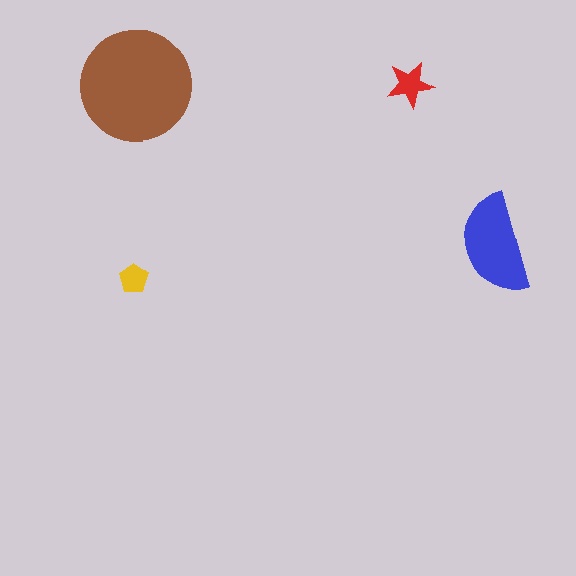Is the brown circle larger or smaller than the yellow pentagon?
Larger.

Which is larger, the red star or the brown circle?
The brown circle.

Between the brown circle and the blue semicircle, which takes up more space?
The brown circle.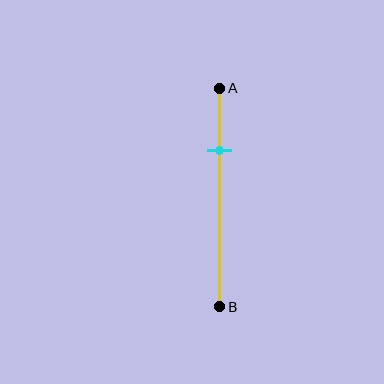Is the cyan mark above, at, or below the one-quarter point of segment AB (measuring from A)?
The cyan mark is below the one-quarter point of segment AB.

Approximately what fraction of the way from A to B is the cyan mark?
The cyan mark is approximately 30% of the way from A to B.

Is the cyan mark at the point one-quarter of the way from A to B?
No, the mark is at about 30% from A, not at the 25% one-quarter point.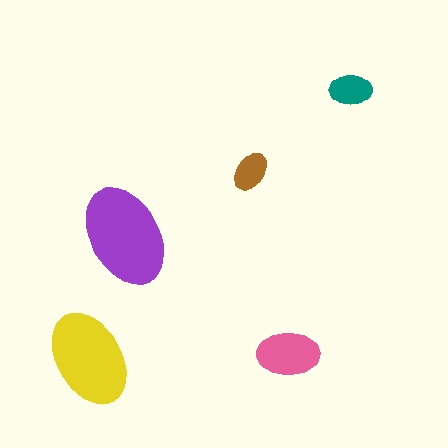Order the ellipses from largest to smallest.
the purple one, the yellow one, the pink one, the teal one, the brown one.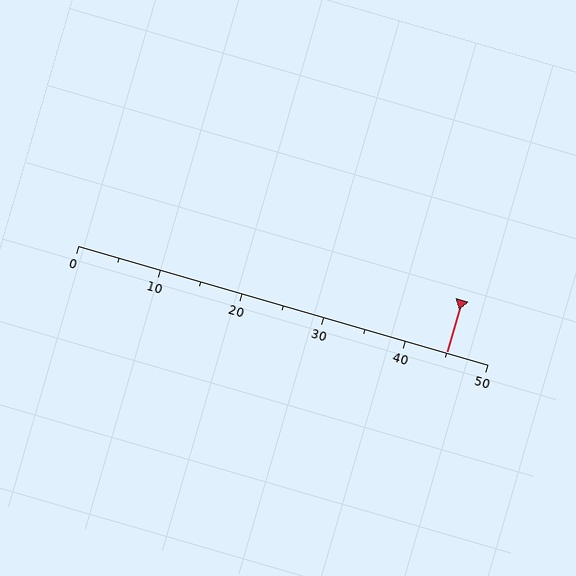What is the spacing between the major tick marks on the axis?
The major ticks are spaced 10 apart.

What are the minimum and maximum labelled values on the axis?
The axis runs from 0 to 50.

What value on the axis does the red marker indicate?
The marker indicates approximately 45.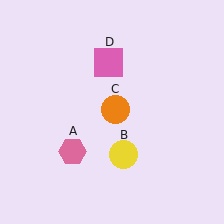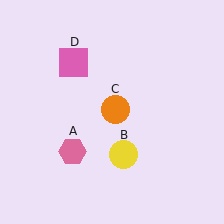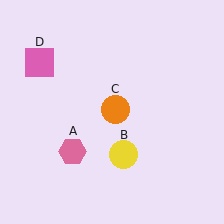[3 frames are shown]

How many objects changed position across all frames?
1 object changed position: pink square (object D).